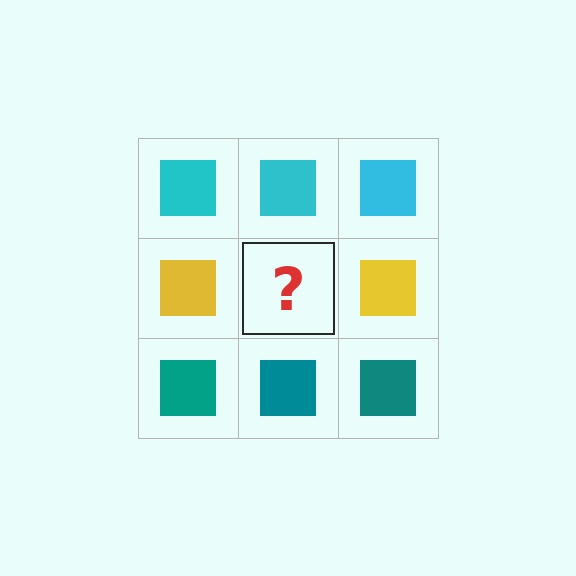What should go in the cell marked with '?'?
The missing cell should contain a yellow square.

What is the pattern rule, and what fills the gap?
The rule is that each row has a consistent color. The gap should be filled with a yellow square.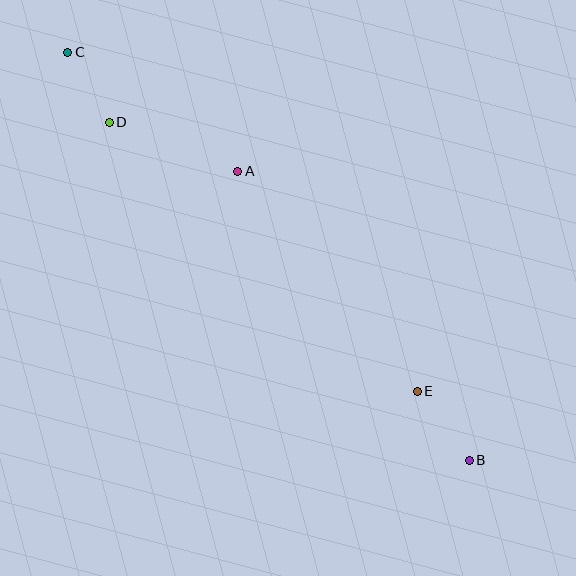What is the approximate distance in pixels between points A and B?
The distance between A and B is approximately 370 pixels.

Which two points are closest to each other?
Points C and D are closest to each other.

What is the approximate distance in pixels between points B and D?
The distance between B and D is approximately 494 pixels.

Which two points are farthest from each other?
Points B and C are farthest from each other.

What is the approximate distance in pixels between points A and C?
The distance between A and C is approximately 207 pixels.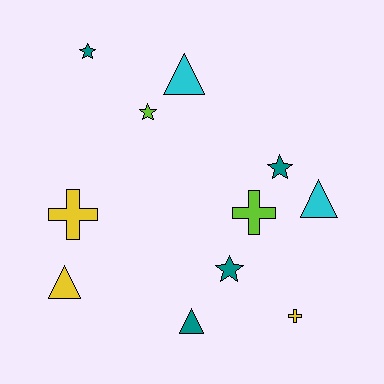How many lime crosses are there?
There is 1 lime cross.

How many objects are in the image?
There are 11 objects.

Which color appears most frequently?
Teal, with 4 objects.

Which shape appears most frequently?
Star, with 4 objects.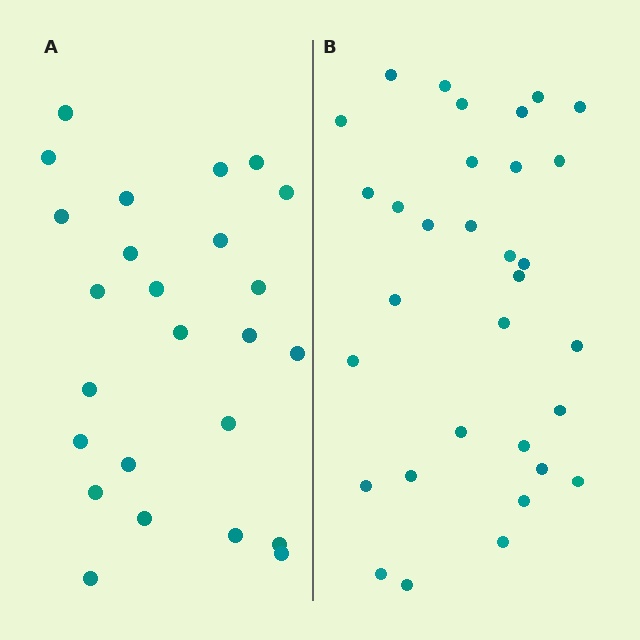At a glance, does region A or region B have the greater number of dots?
Region B (the right region) has more dots.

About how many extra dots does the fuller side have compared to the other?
Region B has roughly 8 or so more dots than region A.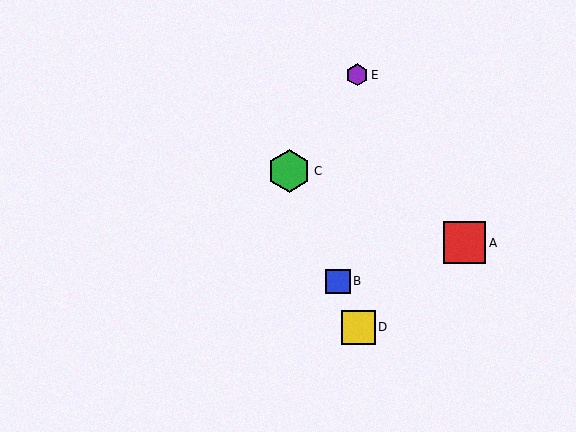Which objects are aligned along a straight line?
Objects B, C, D are aligned along a straight line.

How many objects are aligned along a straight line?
3 objects (B, C, D) are aligned along a straight line.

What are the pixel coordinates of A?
Object A is at (465, 243).